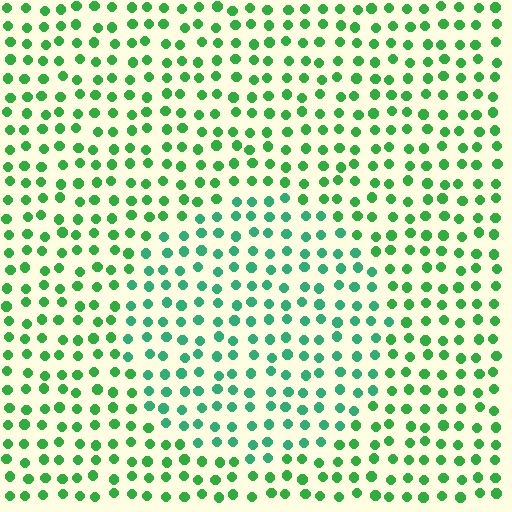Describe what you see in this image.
The image is filled with small green elements in a uniform arrangement. A circle-shaped region is visible where the elements are tinted to a slightly different hue, forming a subtle color boundary.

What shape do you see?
I see a circle.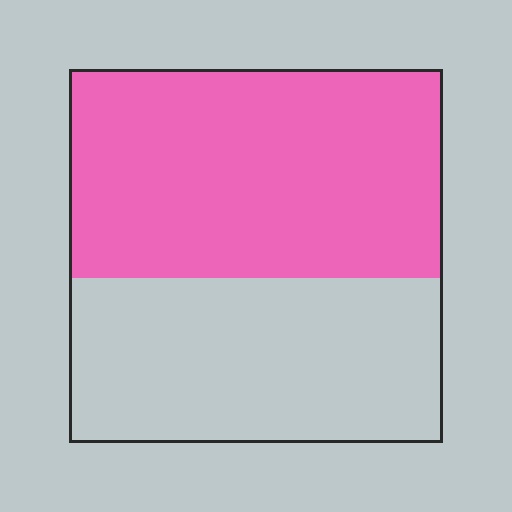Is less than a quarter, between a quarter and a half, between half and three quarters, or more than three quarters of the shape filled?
Between half and three quarters.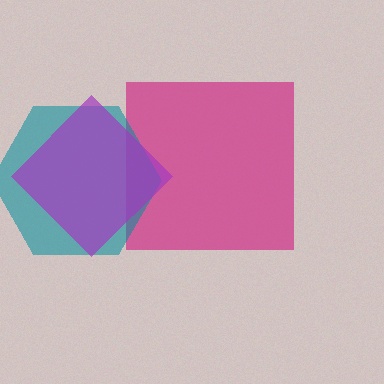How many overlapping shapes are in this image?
There are 3 overlapping shapes in the image.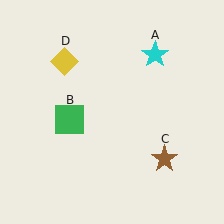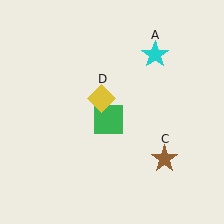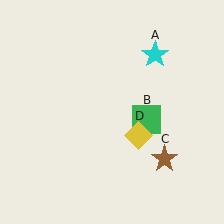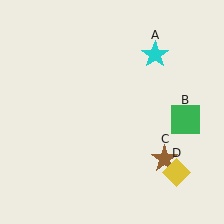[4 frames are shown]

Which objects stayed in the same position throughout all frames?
Cyan star (object A) and brown star (object C) remained stationary.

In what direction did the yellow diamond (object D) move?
The yellow diamond (object D) moved down and to the right.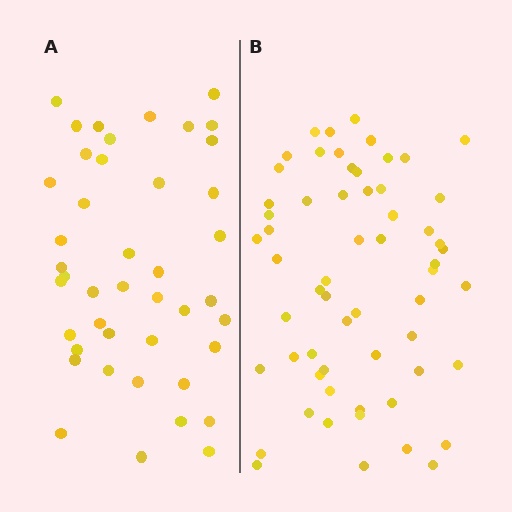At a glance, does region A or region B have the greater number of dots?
Region B (the right region) has more dots.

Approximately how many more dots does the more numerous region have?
Region B has approximately 15 more dots than region A.